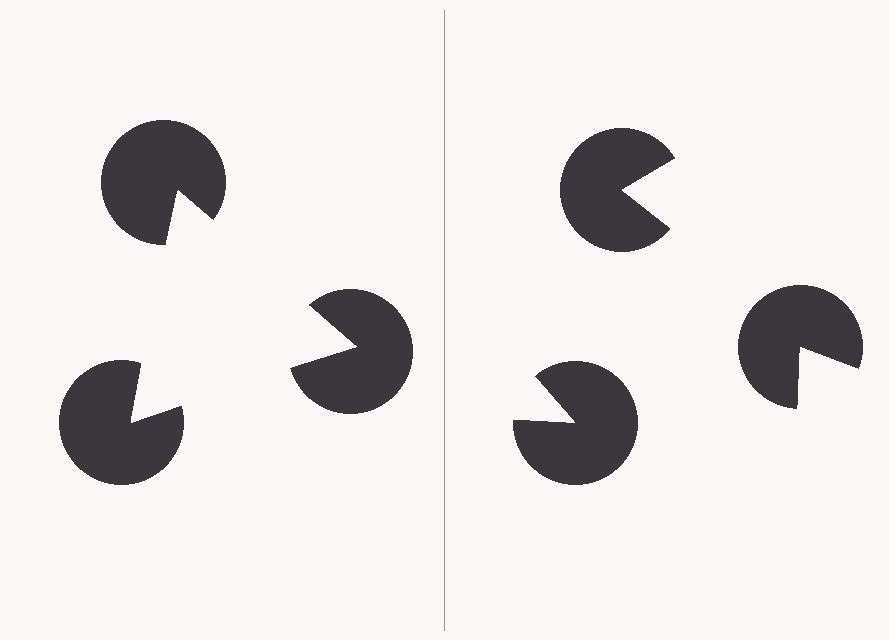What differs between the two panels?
The pac-man discs are positioned identically on both sides; only the wedge orientations differ. On the left they align to a triangle; on the right they are misaligned.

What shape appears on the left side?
An illusory triangle.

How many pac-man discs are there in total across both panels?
6 — 3 on each side.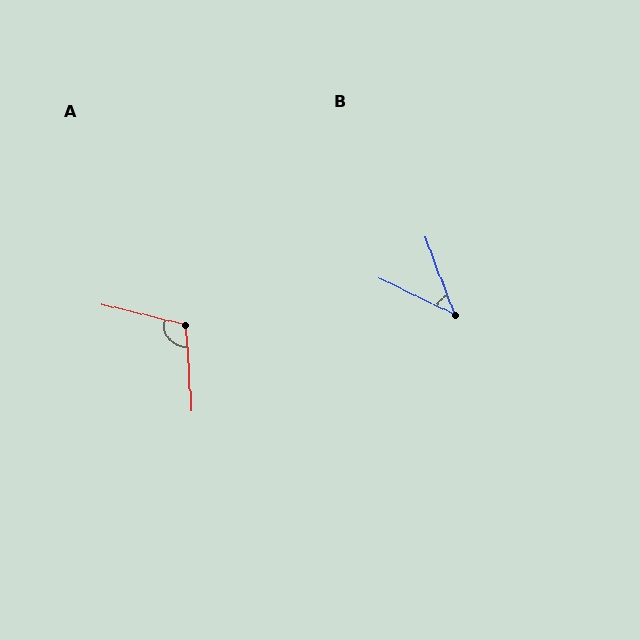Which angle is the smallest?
B, at approximately 44 degrees.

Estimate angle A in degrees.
Approximately 107 degrees.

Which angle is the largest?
A, at approximately 107 degrees.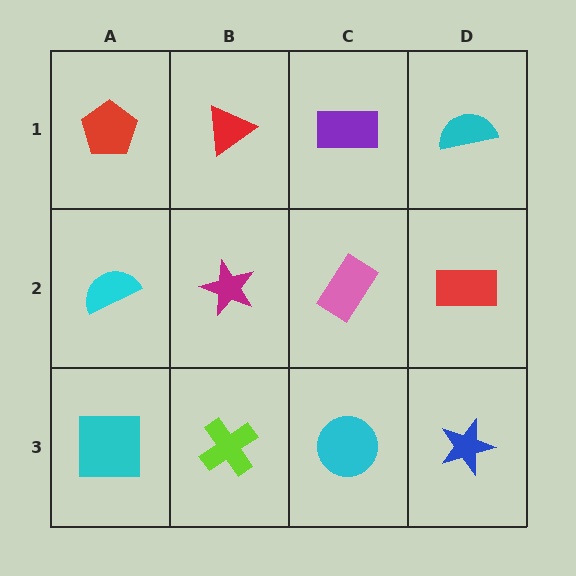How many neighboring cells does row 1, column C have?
3.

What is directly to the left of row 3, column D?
A cyan circle.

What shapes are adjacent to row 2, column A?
A red pentagon (row 1, column A), a cyan square (row 3, column A), a magenta star (row 2, column B).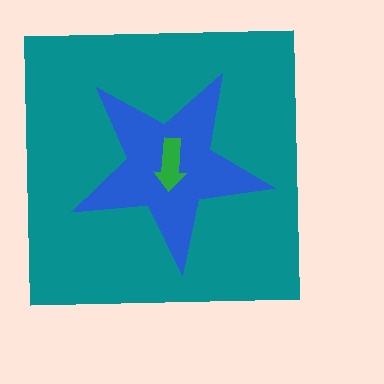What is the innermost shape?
The green arrow.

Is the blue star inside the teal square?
Yes.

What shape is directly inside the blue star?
The green arrow.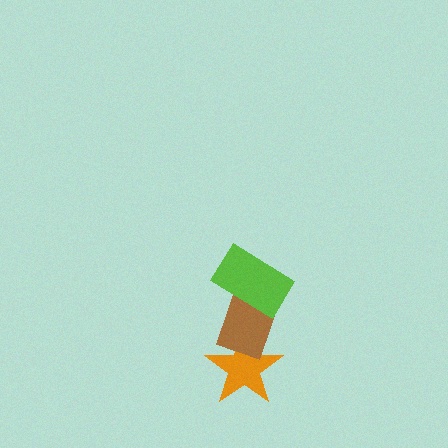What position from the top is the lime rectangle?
The lime rectangle is 1st from the top.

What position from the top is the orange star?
The orange star is 3rd from the top.